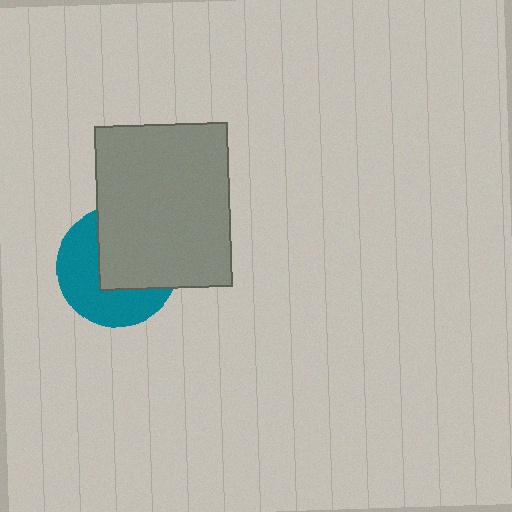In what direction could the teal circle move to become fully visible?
The teal circle could move toward the lower-left. That would shift it out from behind the gray rectangle entirely.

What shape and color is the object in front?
The object in front is a gray rectangle.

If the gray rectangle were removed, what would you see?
You would see the complete teal circle.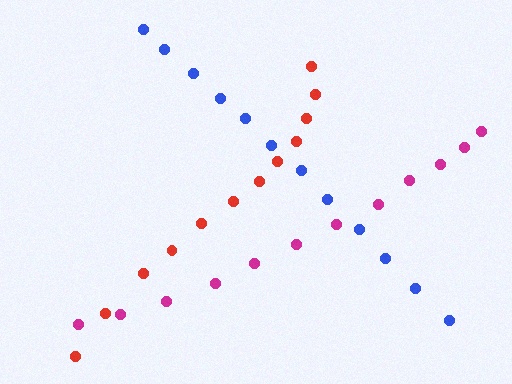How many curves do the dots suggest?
There are 3 distinct paths.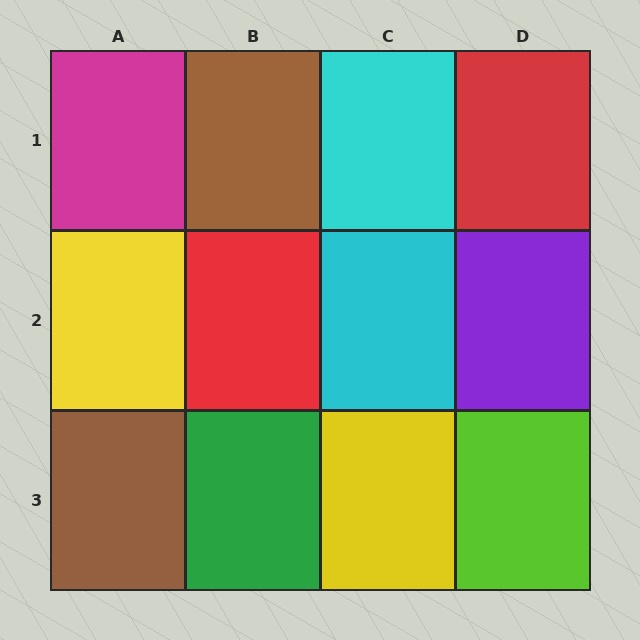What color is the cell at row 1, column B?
Brown.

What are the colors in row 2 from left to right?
Yellow, red, cyan, purple.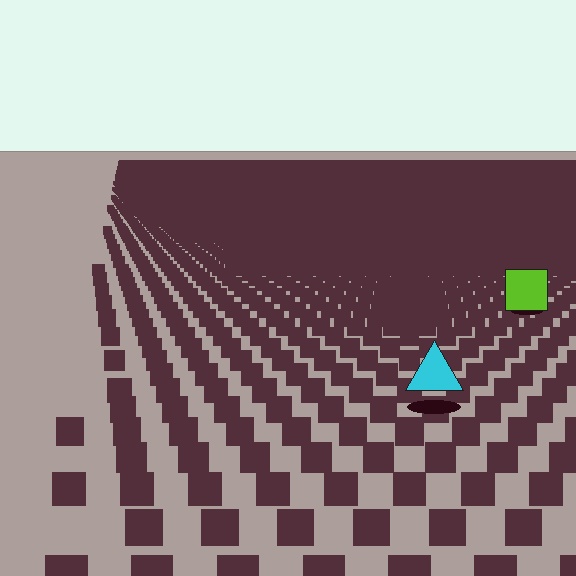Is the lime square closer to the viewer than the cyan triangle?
No. The cyan triangle is closer — you can tell from the texture gradient: the ground texture is coarser near it.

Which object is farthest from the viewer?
The lime square is farthest from the viewer. It appears smaller and the ground texture around it is denser.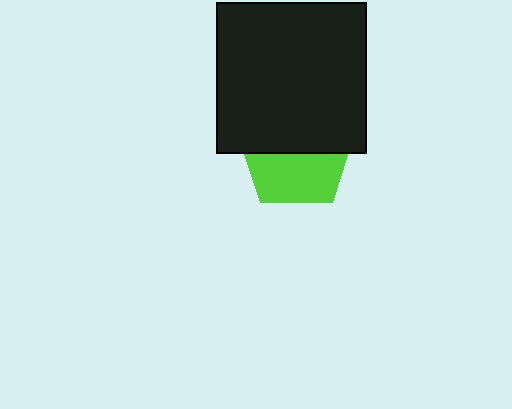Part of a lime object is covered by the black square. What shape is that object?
It is a pentagon.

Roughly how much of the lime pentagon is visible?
About half of it is visible (roughly 48%).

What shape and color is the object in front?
The object in front is a black square.